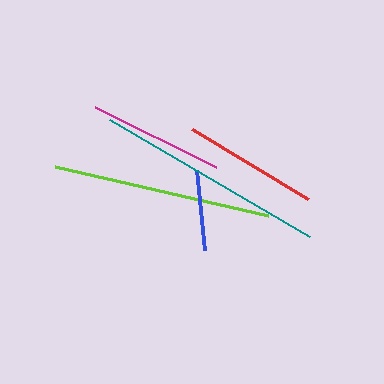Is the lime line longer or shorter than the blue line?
The lime line is longer than the blue line.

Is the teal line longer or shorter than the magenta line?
The teal line is longer than the magenta line.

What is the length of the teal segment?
The teal segment is approximately 232 pixels long.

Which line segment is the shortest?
The blue line is the shortest at approximately 81 pixels.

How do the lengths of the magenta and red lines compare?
The magenta and red lines are approximately the same length.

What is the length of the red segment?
The red segment is approximately 136 pixels long.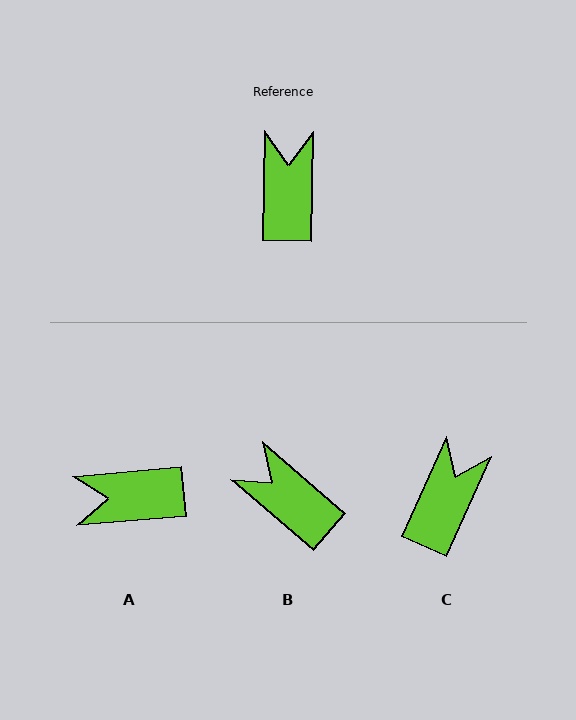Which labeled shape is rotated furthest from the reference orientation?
A, about 96 degrees away.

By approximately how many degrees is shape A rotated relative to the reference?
Approximately 96 degrees counter-clockwise.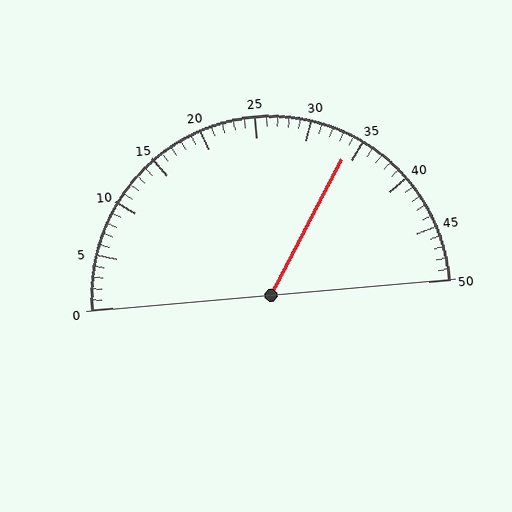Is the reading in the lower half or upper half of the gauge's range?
The reading is in the upper half of the range (0 to 50).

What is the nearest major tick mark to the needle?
The nearest major tick mark is 35.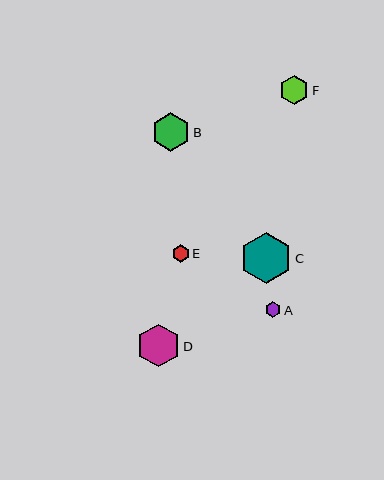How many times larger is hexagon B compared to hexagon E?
Hexagon B is approximately 2.2 times the size of hexagon E.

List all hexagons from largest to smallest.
From largest to smallest: C, D, B, F, E, A.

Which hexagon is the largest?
Hexagon C is the largest with a size of approximately 52 pixels.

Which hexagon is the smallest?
Hexagon A is the smallest with a size of approximately 15 pixels.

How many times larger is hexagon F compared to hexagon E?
Hexagon F is approximately 1.7 times the size of hexagon E.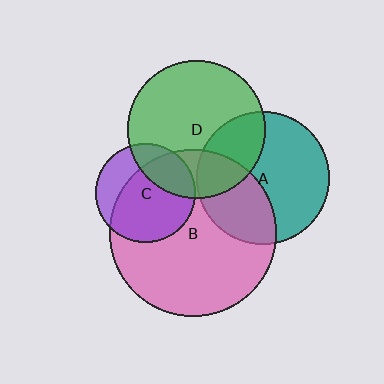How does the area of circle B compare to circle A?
Approximately 1.6 times.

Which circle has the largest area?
Circle B (pink).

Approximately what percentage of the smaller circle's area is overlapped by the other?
Approximately 30%.